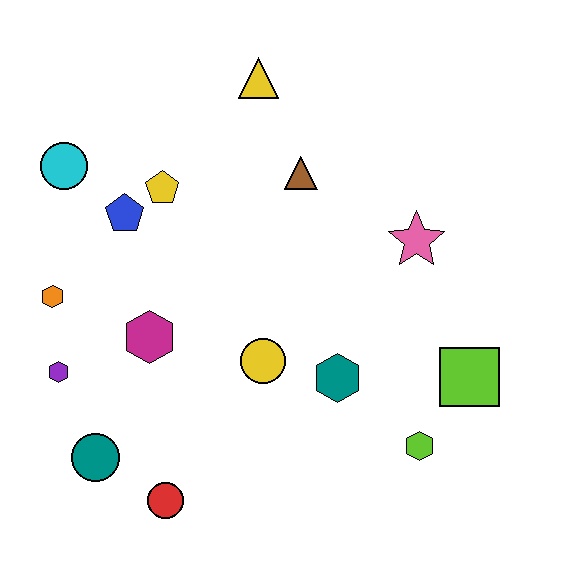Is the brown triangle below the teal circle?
No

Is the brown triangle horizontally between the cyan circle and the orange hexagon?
No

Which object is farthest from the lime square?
The cyan circle is farthest from the lime square.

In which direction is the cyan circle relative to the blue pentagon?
The cyan circle is to the left of the blue pentagon.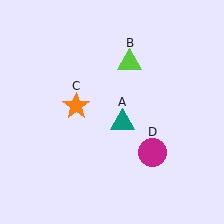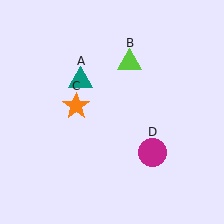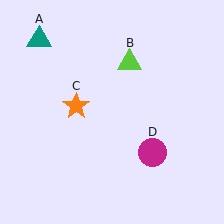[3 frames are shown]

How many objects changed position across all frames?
1 object changed position: teal triangle (object A).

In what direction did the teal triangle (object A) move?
The teal triangle (object A) moved up and to the left.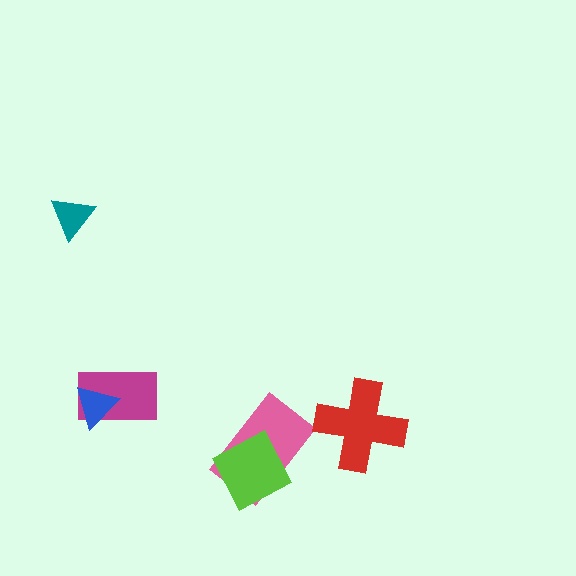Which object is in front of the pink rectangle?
The lime diamond is in front of the pink rectangle.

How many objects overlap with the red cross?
0 objects overlap with the red cross.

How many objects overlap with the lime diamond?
1 object overlaps with the lime diamond.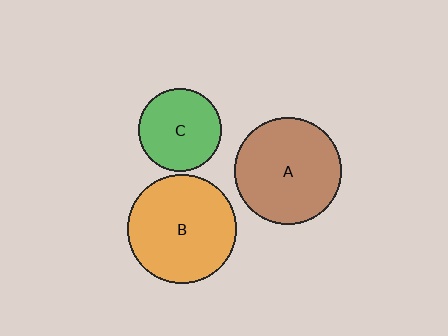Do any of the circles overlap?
No, none of the circles overlap.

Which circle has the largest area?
Circle B (orange).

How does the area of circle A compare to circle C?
Approximately 1.7 times.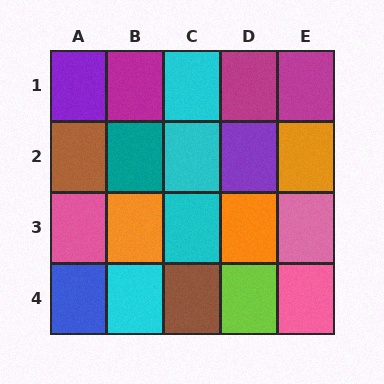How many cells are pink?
3 cells are pink.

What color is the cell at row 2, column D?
Purple.